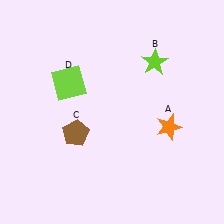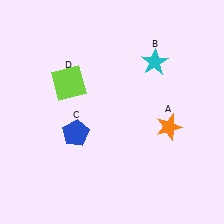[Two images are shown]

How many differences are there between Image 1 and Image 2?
There are 2 differences between the two images.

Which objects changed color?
B changed from lime to cyan. C changed from brown to blue.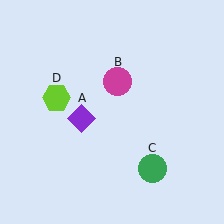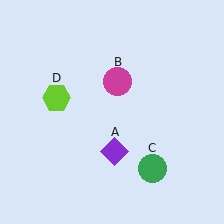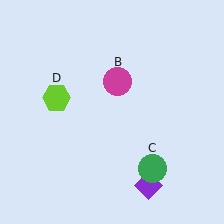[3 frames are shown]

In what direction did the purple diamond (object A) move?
The purple diamond (object A) moved down and to the right.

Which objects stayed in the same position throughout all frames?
Magenta circle (object B) and green circle (object C) and lime hexagon (object D) remained stationary.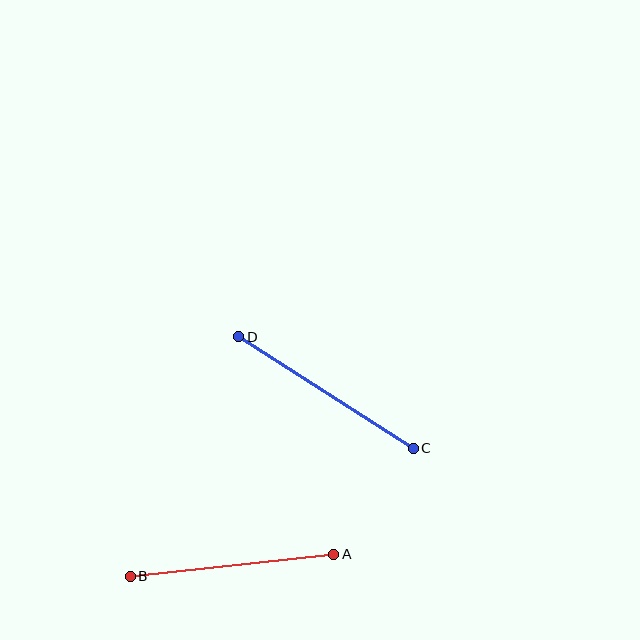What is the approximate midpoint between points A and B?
The midpoint is at approximately (232, 565) pixels.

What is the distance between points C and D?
The distance is approximately 207 pixels.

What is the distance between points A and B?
The distance is approximately 204 pixels.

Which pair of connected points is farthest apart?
Points C and D are farthest apart.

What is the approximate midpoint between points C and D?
The midpoint is at approximately (326, 393) pixels.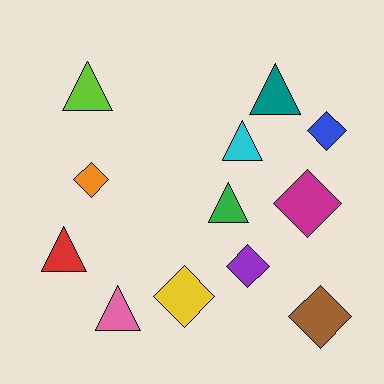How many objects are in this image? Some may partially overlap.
There are 12 objects.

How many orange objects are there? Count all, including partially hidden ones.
There is 1 orange object.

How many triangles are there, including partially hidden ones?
There are 6 triangles.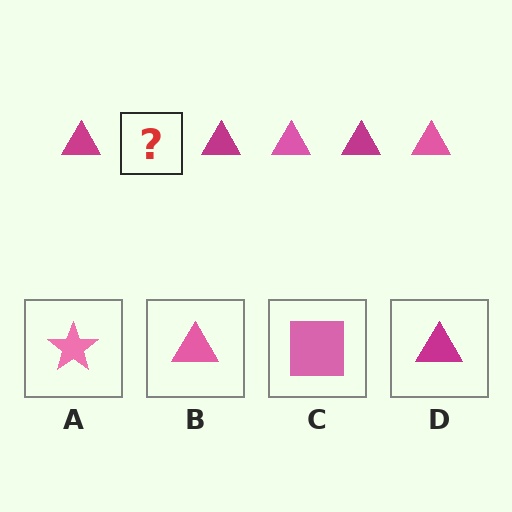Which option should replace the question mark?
Option B.